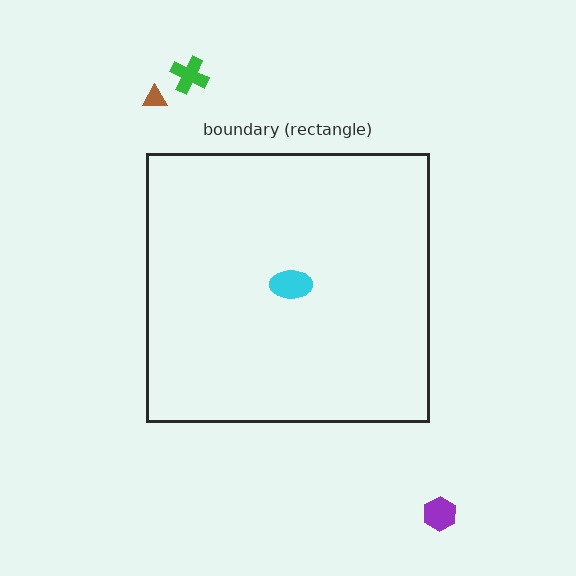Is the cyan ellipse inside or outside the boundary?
Inside.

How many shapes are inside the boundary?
1 inside, 3 outside.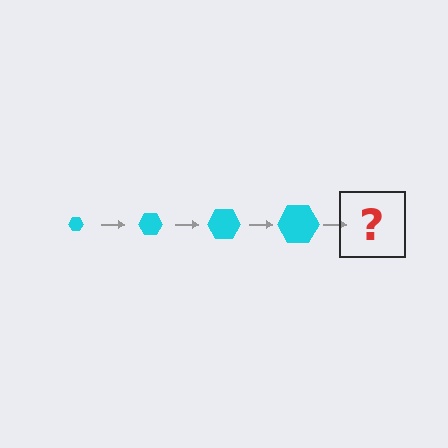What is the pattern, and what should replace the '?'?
The pattern is that the hexagon gets progressively larger each step. The '?' should be a cyan hexagon, larger than the previous one.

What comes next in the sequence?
The next element should be a cyan hexagon, larger than the previous one.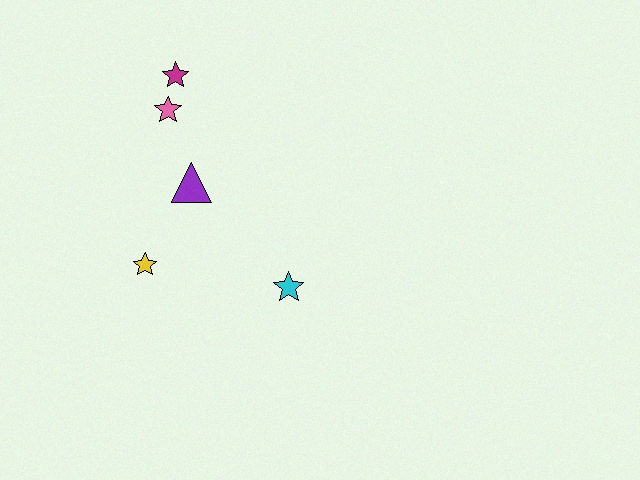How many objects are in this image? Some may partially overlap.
There are 5 objects.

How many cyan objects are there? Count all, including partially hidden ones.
There is 1 cyan object.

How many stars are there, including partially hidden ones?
There are 4 stars.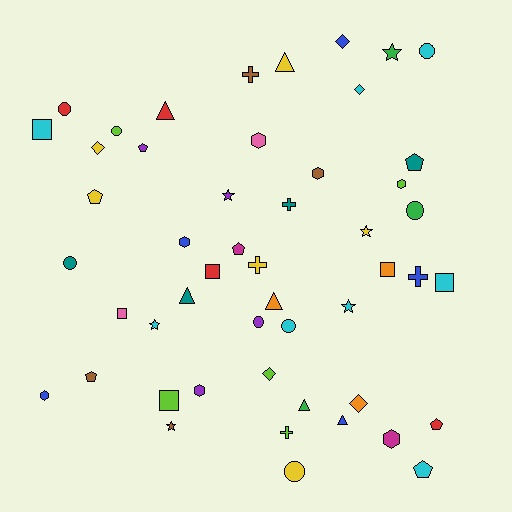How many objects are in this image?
There are 50 objects.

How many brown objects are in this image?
There are 4 brown objects.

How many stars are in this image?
There are 6 stars.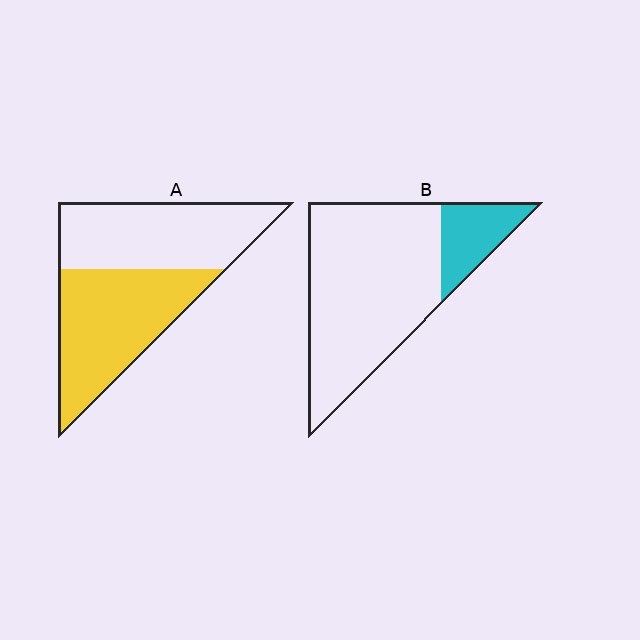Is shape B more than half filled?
No.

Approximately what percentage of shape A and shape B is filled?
A is approximately 50% and B is approximately 20%.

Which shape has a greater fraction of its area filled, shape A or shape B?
Shape A.